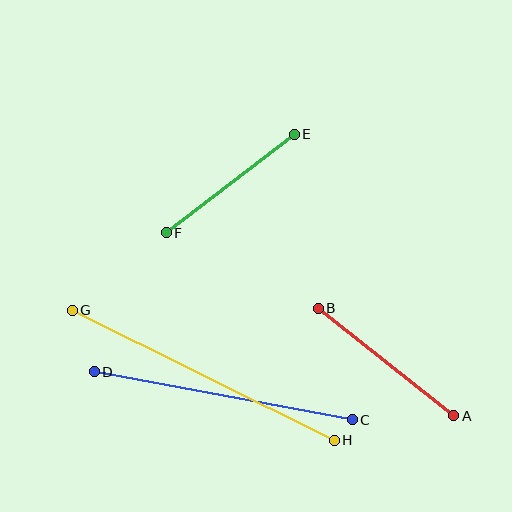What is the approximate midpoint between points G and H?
The midpoint is at approximately (203, 375) pixels.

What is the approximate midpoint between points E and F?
The midpoint is at approximately (230, 183) pixels.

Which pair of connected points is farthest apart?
Points G and H are farthest apart.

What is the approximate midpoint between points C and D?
The midpoint is at approximately (223, 396) pixels.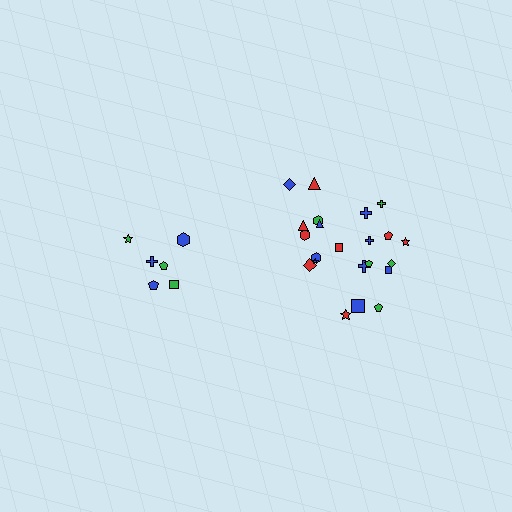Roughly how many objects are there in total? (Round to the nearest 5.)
Roughly 30 objects in total.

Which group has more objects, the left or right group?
The right group.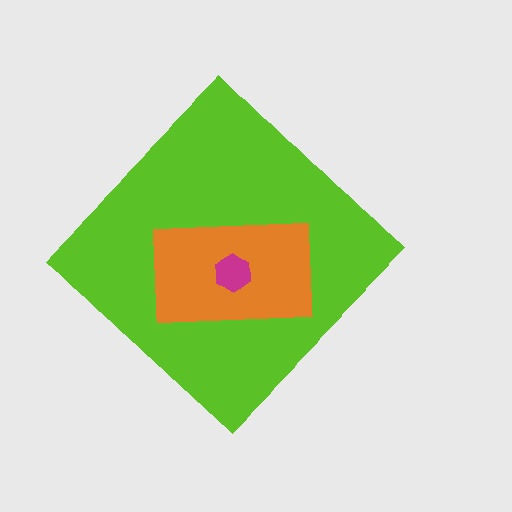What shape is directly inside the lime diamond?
The orange rectangle.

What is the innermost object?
The magenta hexagon.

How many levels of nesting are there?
3.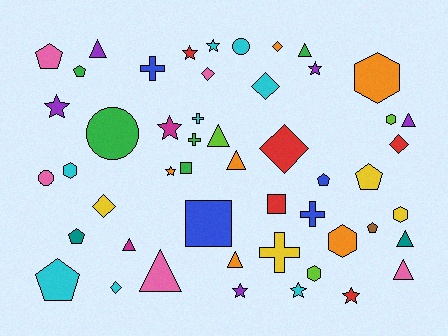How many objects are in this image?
There are 50 objects.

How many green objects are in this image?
There are 5 green objects.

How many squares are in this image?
There are 3 squares.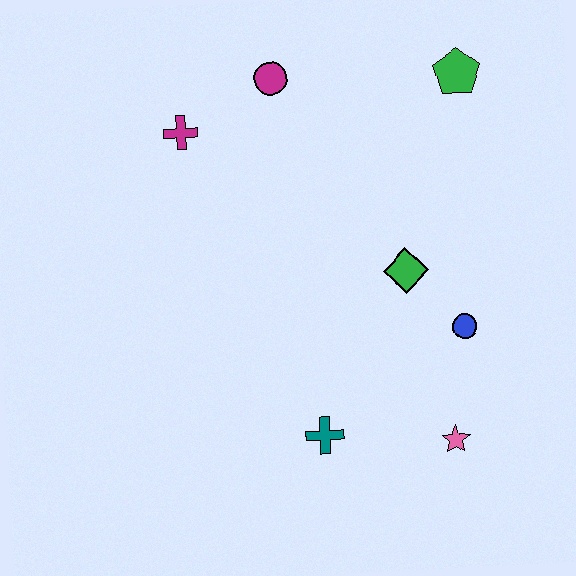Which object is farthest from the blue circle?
The magenta cross is farthest from the blue circle.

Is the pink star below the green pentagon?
Yes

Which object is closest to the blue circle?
The green diamond is closest to the blue circle.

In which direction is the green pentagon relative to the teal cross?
The green pentagon is above the teal cross.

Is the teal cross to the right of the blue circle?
No